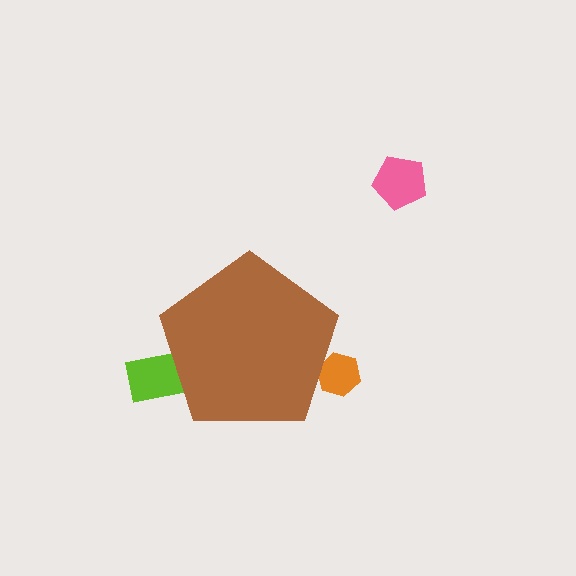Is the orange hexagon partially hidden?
Yes, the orange hexagon is partially hidden behind the brown pentagon.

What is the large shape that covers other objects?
A brown pentagon.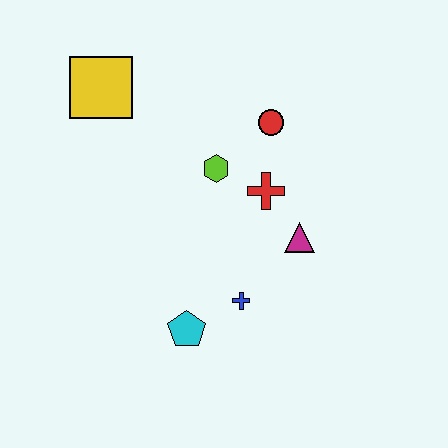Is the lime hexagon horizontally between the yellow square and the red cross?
Yes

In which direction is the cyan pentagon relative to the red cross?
The cyan pentagon is below the red cross.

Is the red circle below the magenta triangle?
No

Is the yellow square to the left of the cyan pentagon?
Yes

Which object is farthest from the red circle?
The cyan pentagon is farthest from the red circle.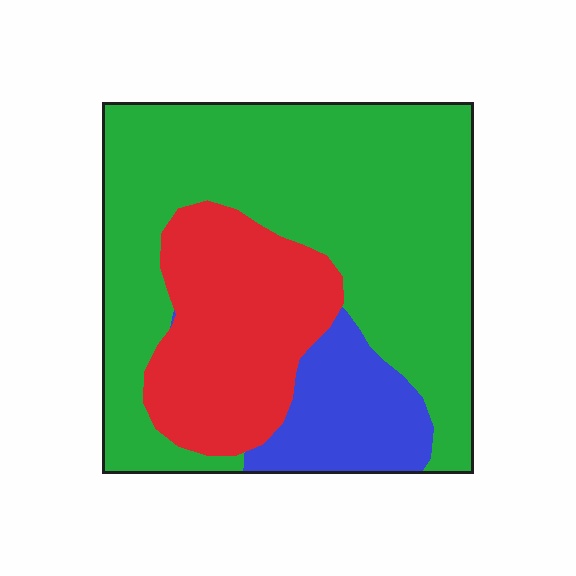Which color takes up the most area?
Green, at roughly 60%.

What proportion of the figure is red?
Red takes up about one quarter (1/4) of the figure.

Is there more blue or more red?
Red.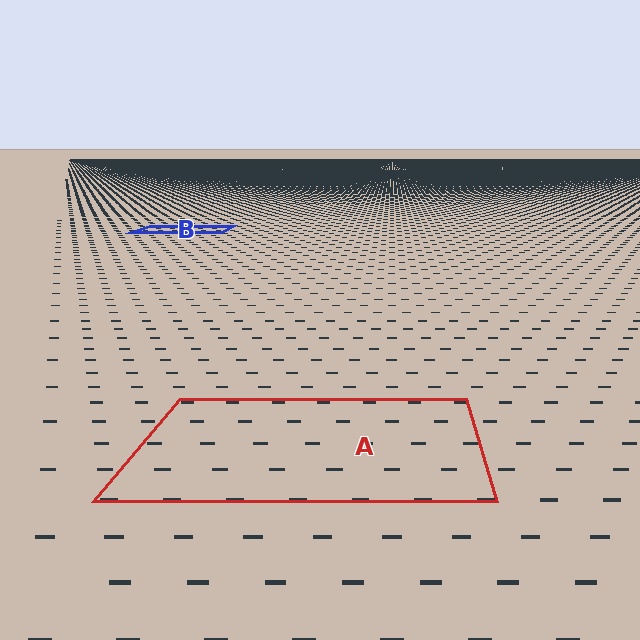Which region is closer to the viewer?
Region A is closer. The texture elements there are larger and more spread out.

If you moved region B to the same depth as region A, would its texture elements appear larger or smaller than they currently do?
They would appear larger. At a closer depth, the same texture elements are projected at a bigger on-screen size.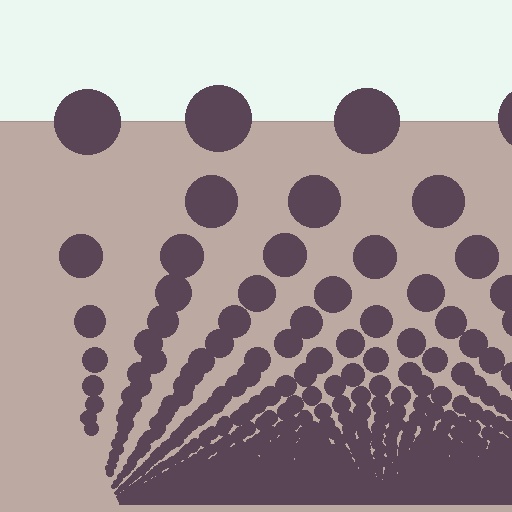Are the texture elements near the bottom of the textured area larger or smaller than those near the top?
Smaller. The gradient is inverted — elements near the bottom are smaller and denser.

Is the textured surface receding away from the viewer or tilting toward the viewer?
The surface appears to tilt toward the viewer. Texture elements get larger and sparser toward the top.